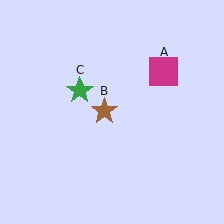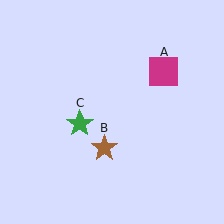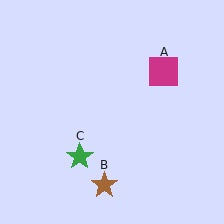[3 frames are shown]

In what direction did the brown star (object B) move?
The brown star (object B) moved down.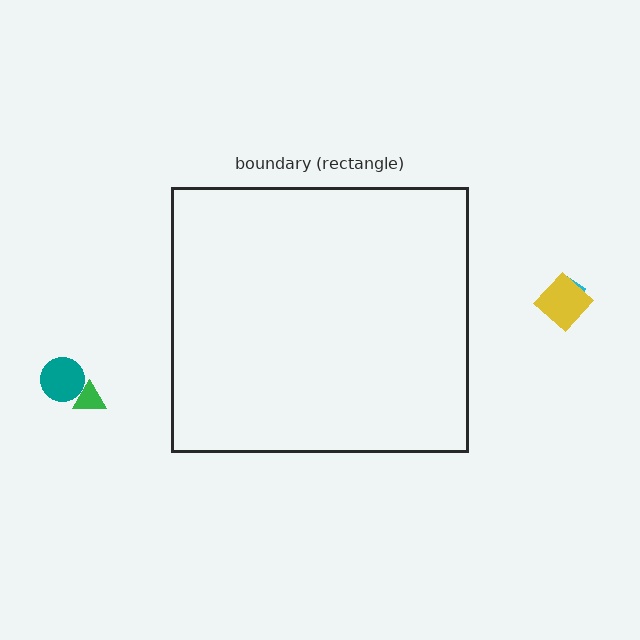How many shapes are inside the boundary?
0 inside, 4 outside.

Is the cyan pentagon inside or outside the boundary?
Outside.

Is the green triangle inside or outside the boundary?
Outside.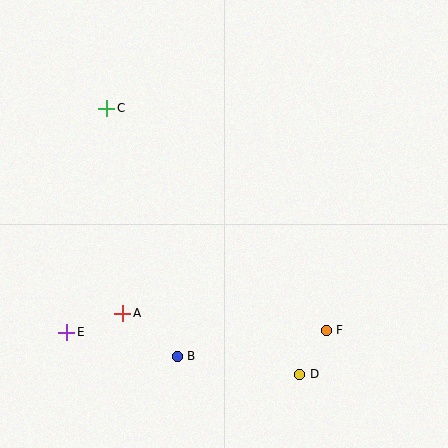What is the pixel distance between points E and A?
The distance between E and A is 59 pixels.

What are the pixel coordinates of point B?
Point B is at (177, 356).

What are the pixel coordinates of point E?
Point E is at (67, 332).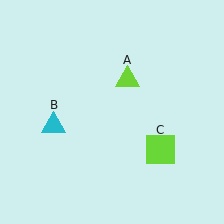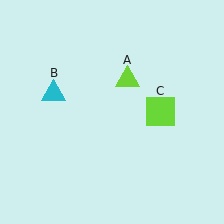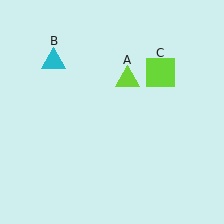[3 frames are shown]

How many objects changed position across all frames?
2 objects changed position: cyan triangle (object B), lime square (object C).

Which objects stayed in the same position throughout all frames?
Lime triangle (object A) remained stationary.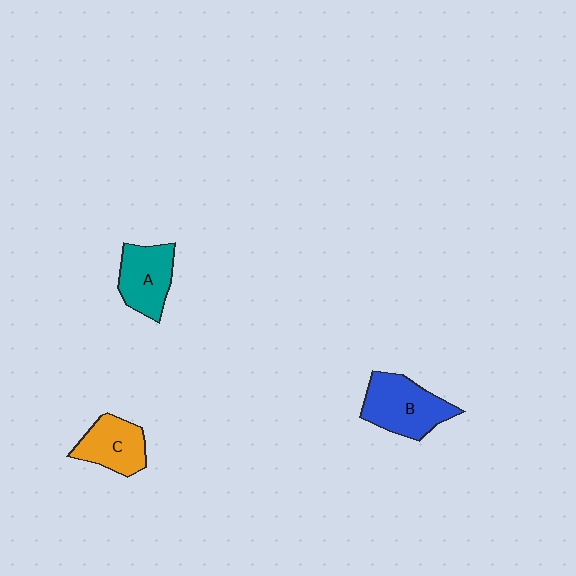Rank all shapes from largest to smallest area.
From largest to smallest: B (blue), A (teal), C (orange).